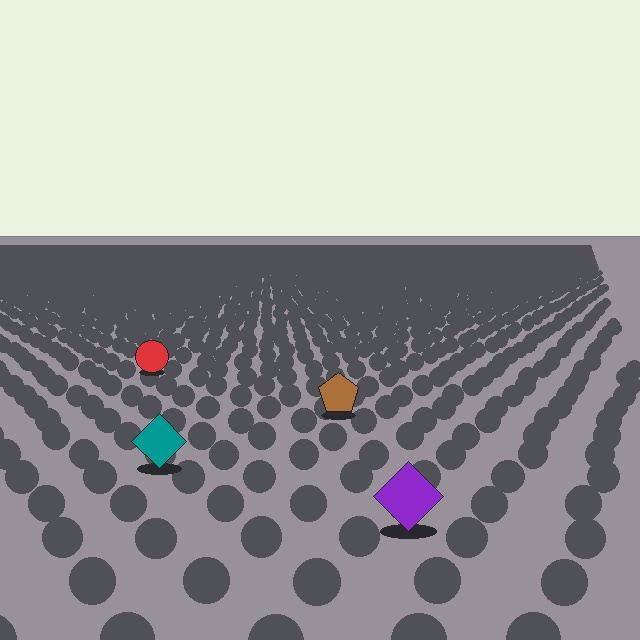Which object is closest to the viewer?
The purple diamond is closest. The texture marks near it are larger and more spread out.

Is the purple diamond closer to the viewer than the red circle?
Yes. The purple diamond is closer — you can tell from the texture gradient: the ground texture is coarser near it.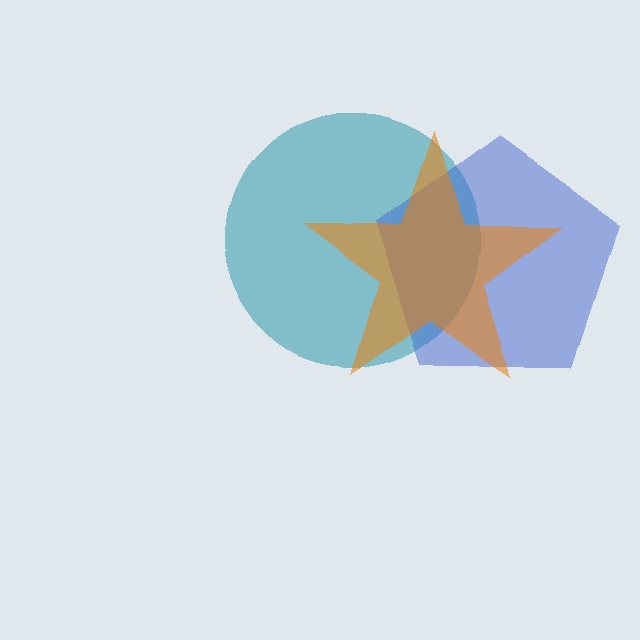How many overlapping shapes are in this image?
There are 3 overlapping shapes in the image.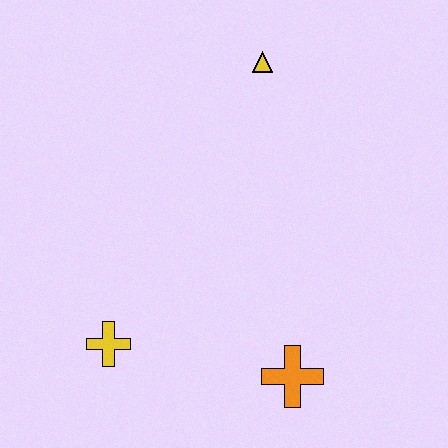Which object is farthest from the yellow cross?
The yellow triangle is farthest from the yellow cross.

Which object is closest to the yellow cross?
The orange cross is closest to the yellow cross.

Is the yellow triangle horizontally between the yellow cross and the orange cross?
Yes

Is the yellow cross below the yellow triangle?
Yes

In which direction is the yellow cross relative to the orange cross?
The yellow cross is to the left of the orange cross.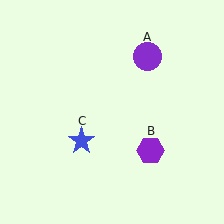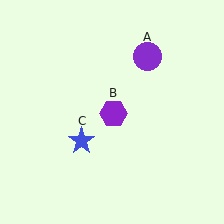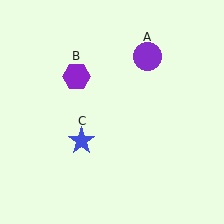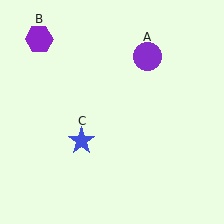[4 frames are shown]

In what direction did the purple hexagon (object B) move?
The purple hexagon (object B) moved up and to the left.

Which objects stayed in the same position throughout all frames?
Purple circle (object A) and blue star (object C) remained stationary.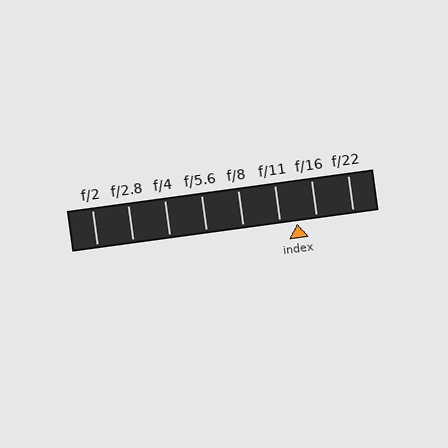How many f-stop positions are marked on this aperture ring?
There are 8 f-stop positions marked.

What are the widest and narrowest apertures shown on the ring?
The widest aperture shown is f/2 and the narrowest is f/22.